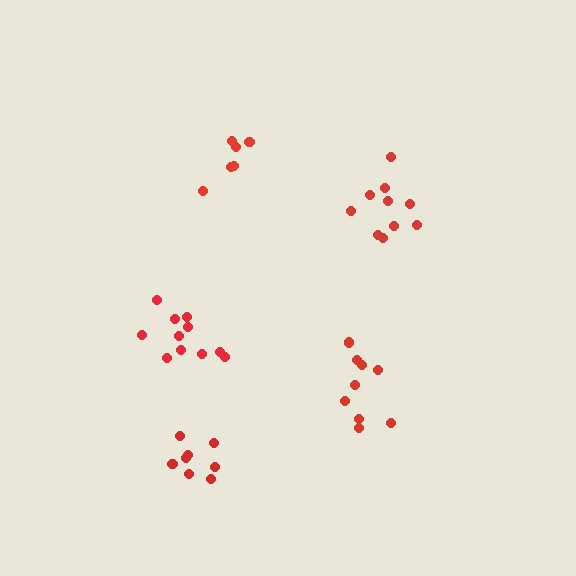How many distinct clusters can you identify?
There are 5 distinct clusters.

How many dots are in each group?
Group 1: 11 dots, Group 2: 6 dots, Group 3: 9 dots, Group 4: 10 dots, Group 5: 8 dots (44 total).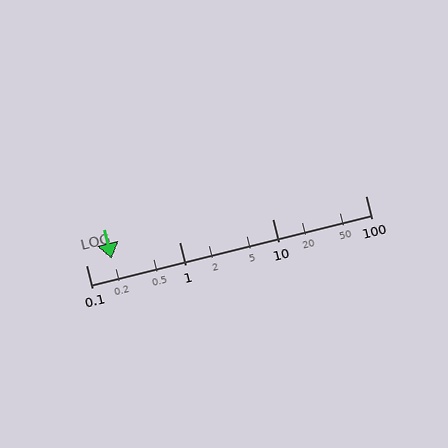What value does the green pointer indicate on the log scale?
The pointer indicates approximately 0.19.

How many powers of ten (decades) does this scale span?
The scale spans 3 decades, from 0.1 to 100.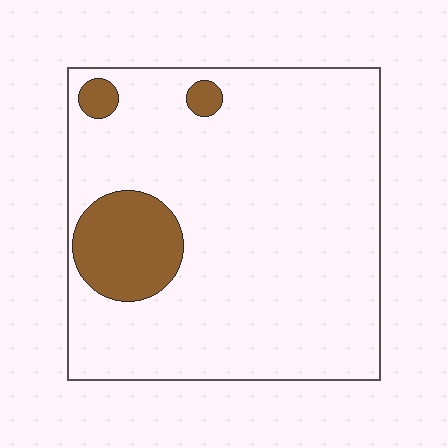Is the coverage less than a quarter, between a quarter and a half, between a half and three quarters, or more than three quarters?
Less than a quarter.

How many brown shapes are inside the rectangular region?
3.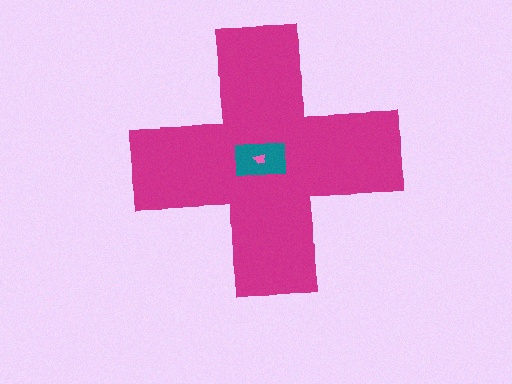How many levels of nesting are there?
3.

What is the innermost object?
The pink trapezoid.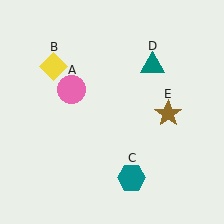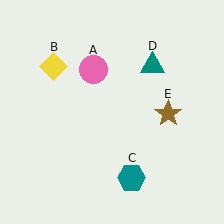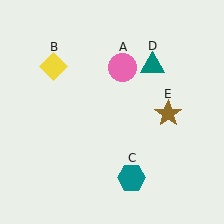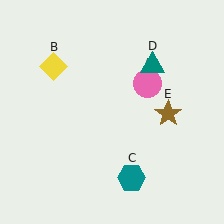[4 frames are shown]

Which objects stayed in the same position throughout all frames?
Yellow diamond (object B) and teal hexagon (object C) and teal triangle (object D) and brown star (object E) remained stationary.